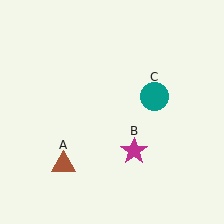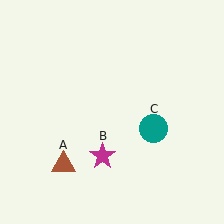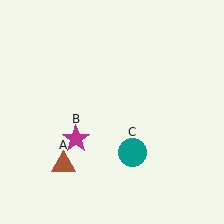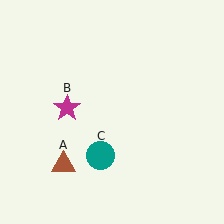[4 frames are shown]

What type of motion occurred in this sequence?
The magenta star (object B), teal circle (object C) rotated clockwise around the center of the scene.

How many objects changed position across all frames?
2 objects changed position: magenta star (object B), teal circle (object C).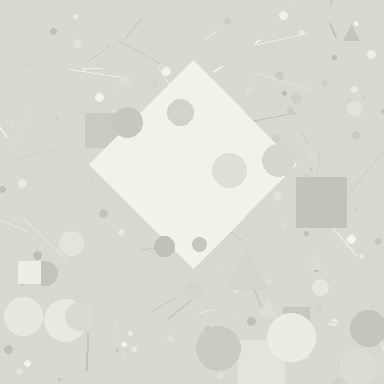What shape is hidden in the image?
A diamond is hidden in the image.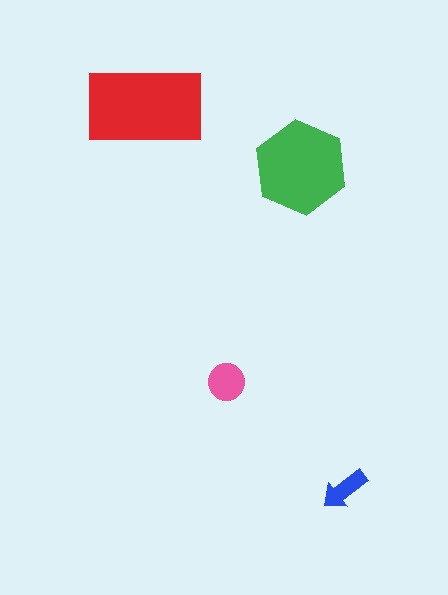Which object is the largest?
The red rectangle.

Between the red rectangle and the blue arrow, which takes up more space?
The red rectangle.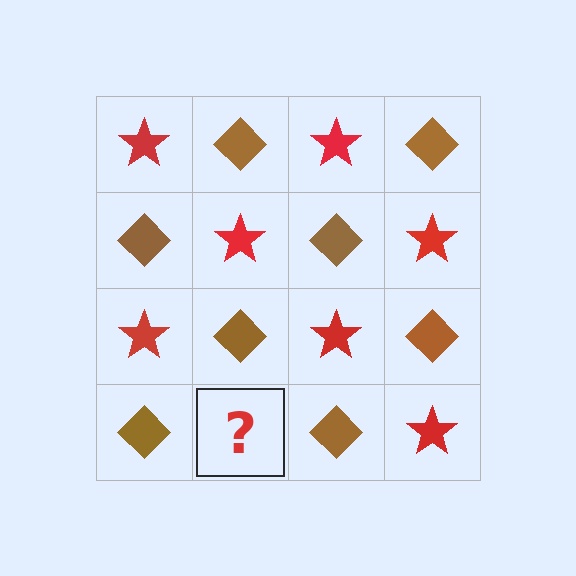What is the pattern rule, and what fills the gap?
The rule is that it alternates red star and brown diamond in a checkerboard pattern. The gap should be filled with a red star.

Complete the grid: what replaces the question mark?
The question mark should be replaced with a red star.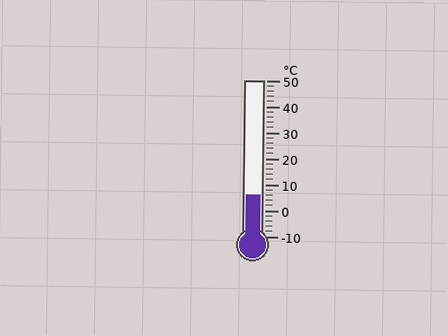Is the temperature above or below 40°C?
The temperature is below 40°C.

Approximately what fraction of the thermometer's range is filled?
The thermometer is filled to approximately 25% of its range.